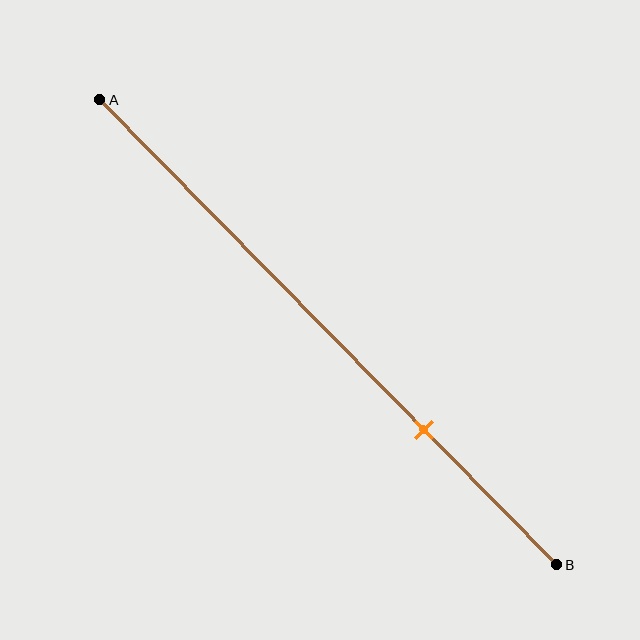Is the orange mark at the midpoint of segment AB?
No, the mark is at about 70% from A, not at the 50% midpoint.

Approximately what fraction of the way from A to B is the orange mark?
The orange mark is approximately 70% of the way from A to B.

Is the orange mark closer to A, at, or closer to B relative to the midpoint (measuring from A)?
The orange mark is closer to point B than the midpoint of segment AB.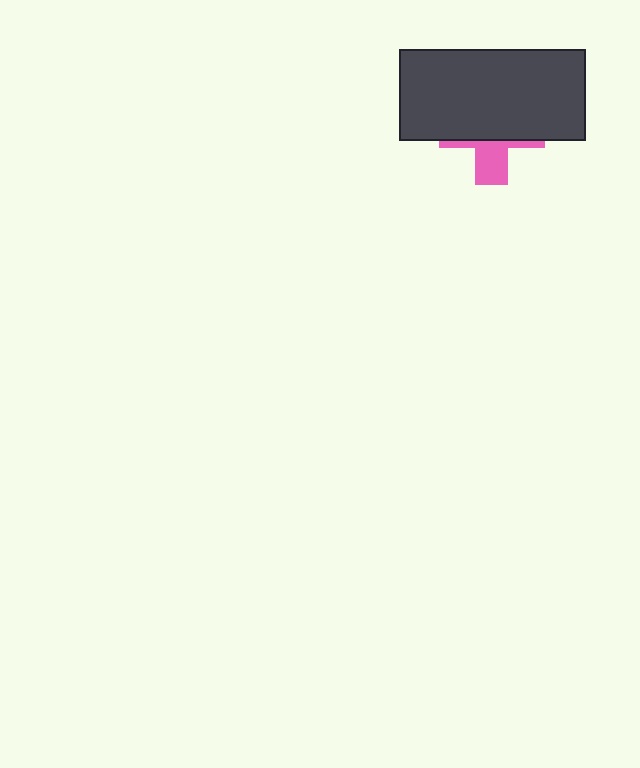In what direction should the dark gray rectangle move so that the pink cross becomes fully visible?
The dark gray rectangle should move up. That is the shortest direction to clear the overlap and leave the pink cross fully visible.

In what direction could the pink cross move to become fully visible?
The pink cross could move down. That would shift it out from behind the dark gray rectangle entirely.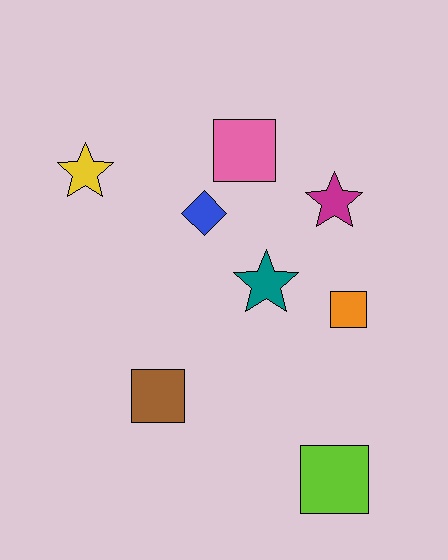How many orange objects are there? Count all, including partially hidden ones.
There is 1 orange object.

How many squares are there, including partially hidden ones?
There are 4 squares.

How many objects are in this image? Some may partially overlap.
There are 8 objects.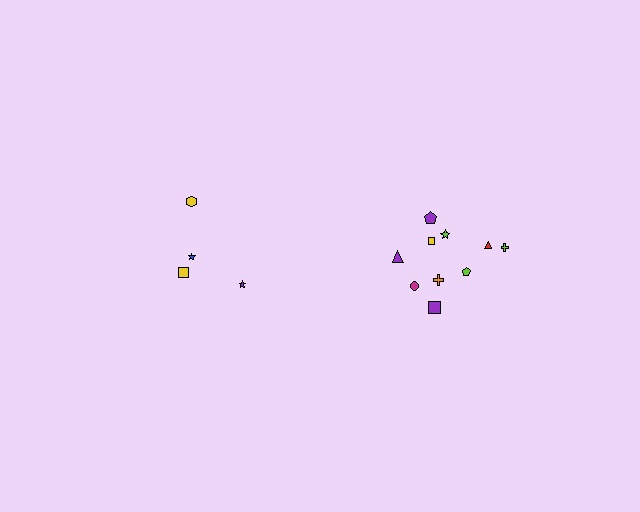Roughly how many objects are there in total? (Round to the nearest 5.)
Roughly 15 objects in total.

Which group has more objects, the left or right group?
The right group.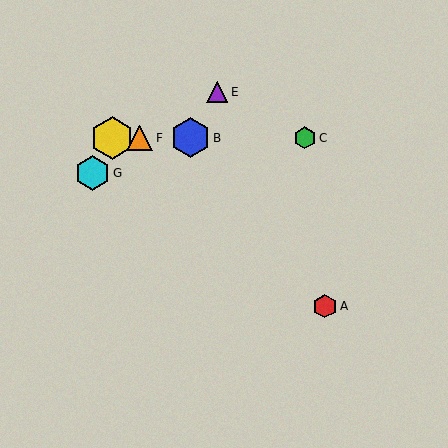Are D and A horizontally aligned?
No, D is at y≈138 and A is at y≈306.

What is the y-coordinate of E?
Object E is at y≈92.